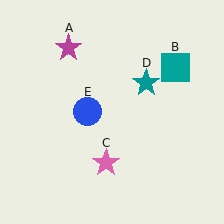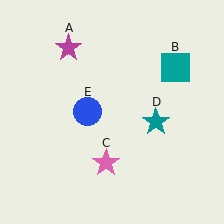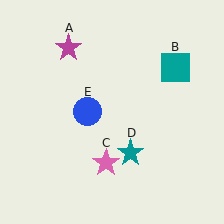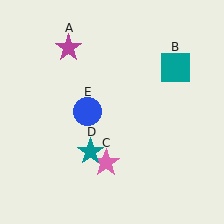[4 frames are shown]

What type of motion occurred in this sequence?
The teal star (object D) rotated clockwise around the center of the scene.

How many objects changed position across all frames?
1 object changed position: teal star (object D).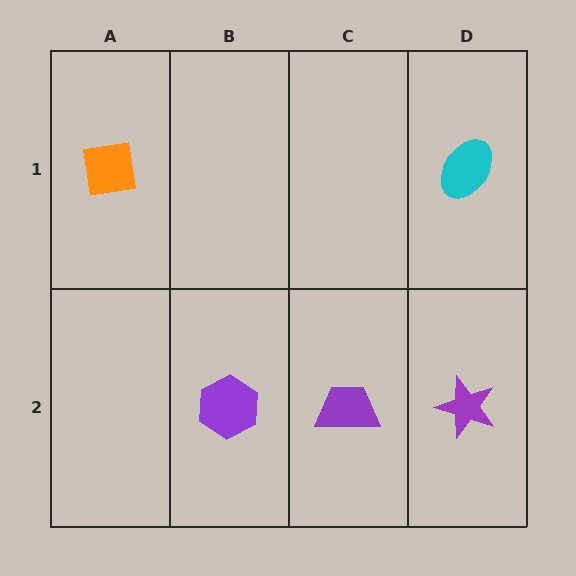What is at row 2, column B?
A purple hexagon.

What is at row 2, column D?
A purple star.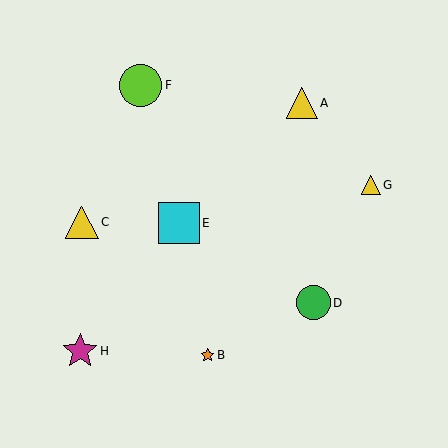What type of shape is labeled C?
Shape C is a yellow triangle.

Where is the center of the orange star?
The center of the orange star is at (208, 355).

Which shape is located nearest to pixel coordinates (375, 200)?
The yellow triangle (labeled G) at (371, 185) is nearest to that location.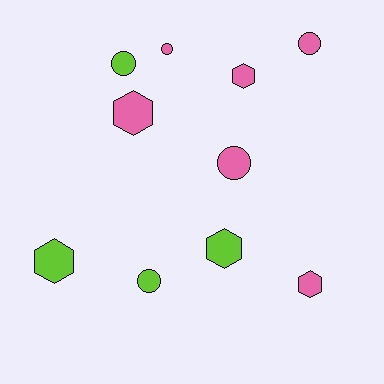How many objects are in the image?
There are 10 objects.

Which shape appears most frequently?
Circle, with 5 objects.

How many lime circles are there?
There are 2 lime circles.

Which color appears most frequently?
Pink, with 6 objects.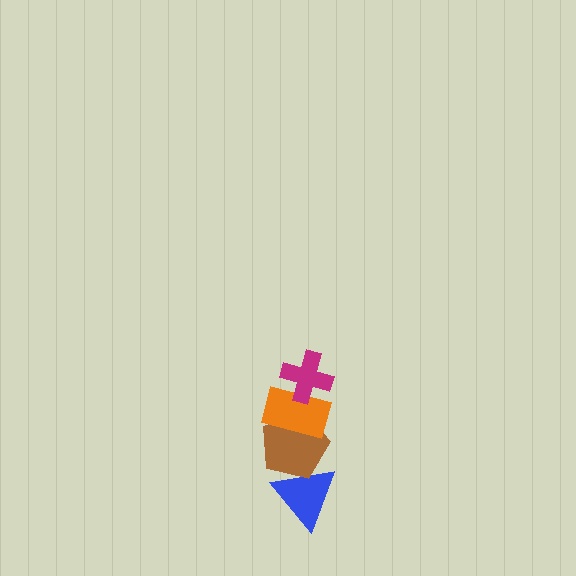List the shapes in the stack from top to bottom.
From top to bottom: the magenta cross, the orange rectangle, the brown pentagon, the blue triangle.